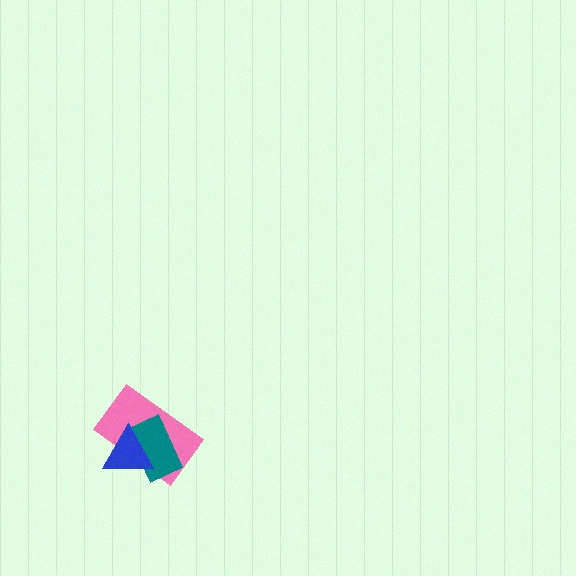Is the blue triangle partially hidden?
No, no other shape covers it.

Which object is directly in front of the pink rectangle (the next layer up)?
The teal rectangle is directly in front of the pink rectangle.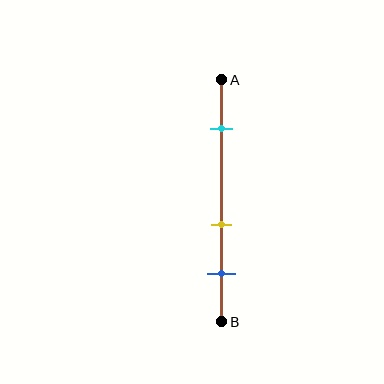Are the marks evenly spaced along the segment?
No, the marks are not evenly spaced.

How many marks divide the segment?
There are 3 marks dividing the segment.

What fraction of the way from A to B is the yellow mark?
The yellow mark is approximately 60% (0.6) of the way from A to B.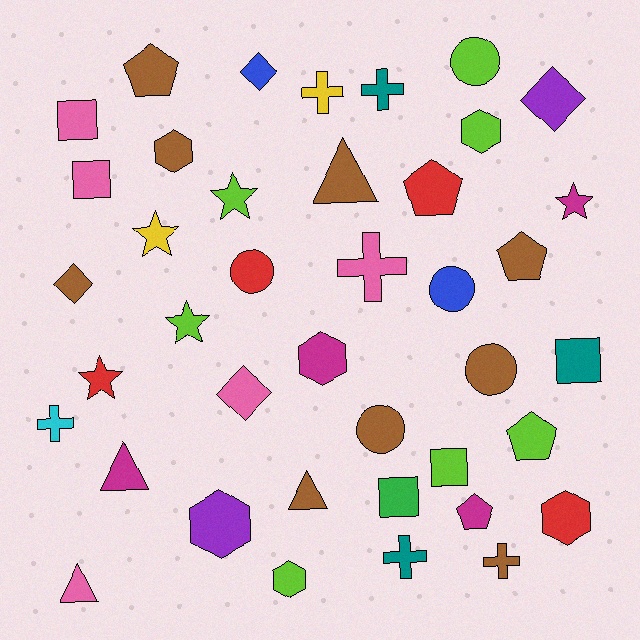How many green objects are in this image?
There is 1 green object.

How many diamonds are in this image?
There are 4 diamonds.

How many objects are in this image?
There are 40 objects.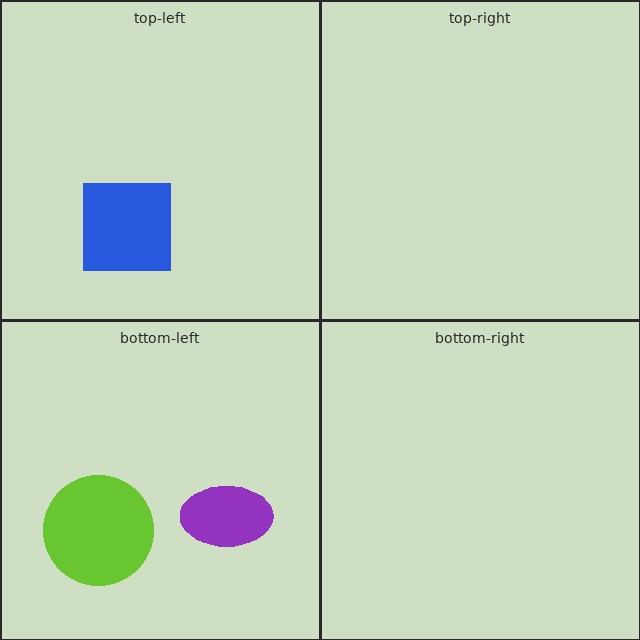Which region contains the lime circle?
The bottom-left region.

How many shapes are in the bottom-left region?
2.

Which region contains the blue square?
The top-left region.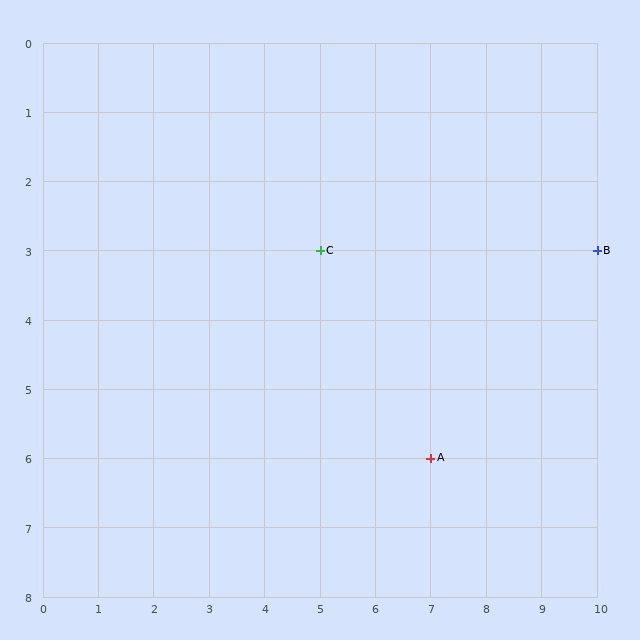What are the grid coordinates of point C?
Point C is at grid coordinates (5, 3).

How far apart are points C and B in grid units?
Points C and B are 5 columns apart.